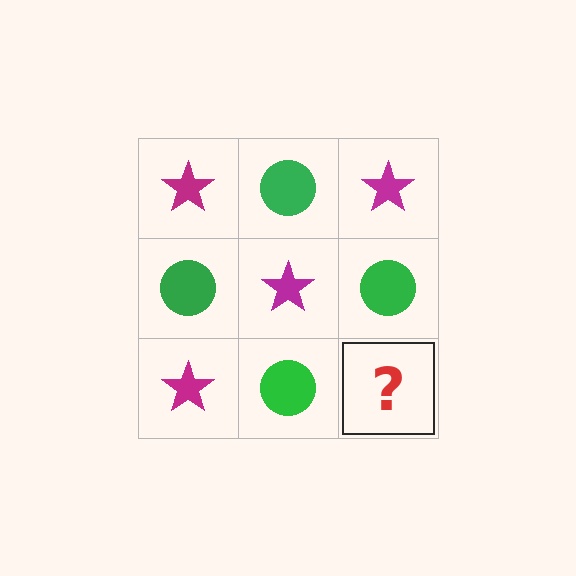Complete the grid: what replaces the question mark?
The question mark should be replaced with a magenta star.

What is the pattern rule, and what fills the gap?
The rule is that it alternates magenta star and green circle in a checkerboard pattern. The gap should be filled with a magenta star.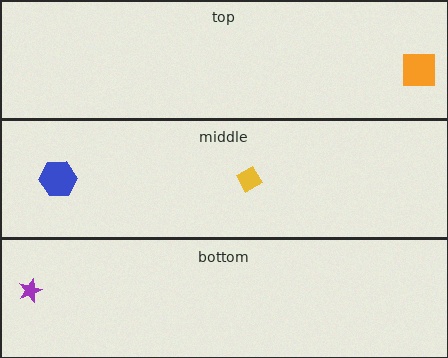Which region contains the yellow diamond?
The middle region.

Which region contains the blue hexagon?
The middle region.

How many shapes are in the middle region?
2.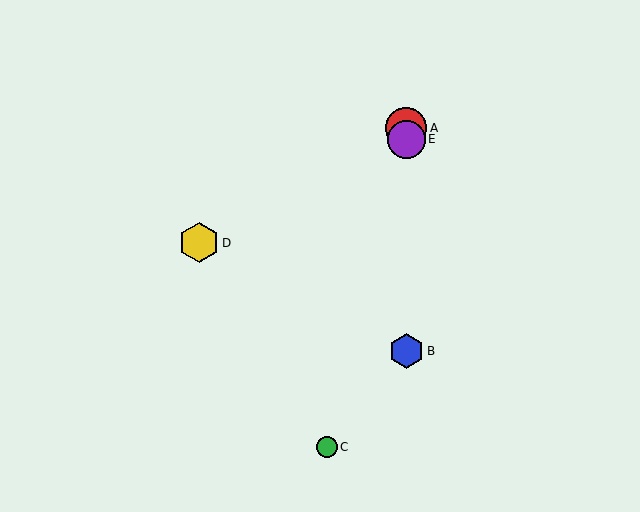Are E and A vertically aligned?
Yes, both are at x≈406.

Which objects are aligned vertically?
Objects A, B, E are aligned vertically.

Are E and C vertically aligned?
No, E is at x≈406 and C is at x≈327.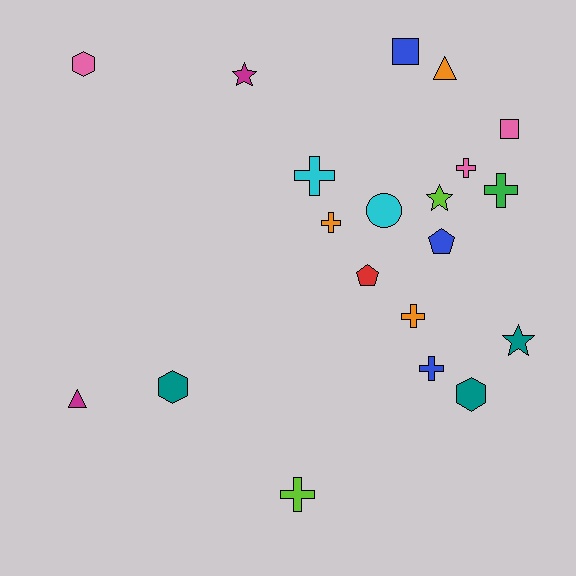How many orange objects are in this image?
There are 3 orange objects.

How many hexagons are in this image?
There are 3 hexagons.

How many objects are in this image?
There are 20 objects.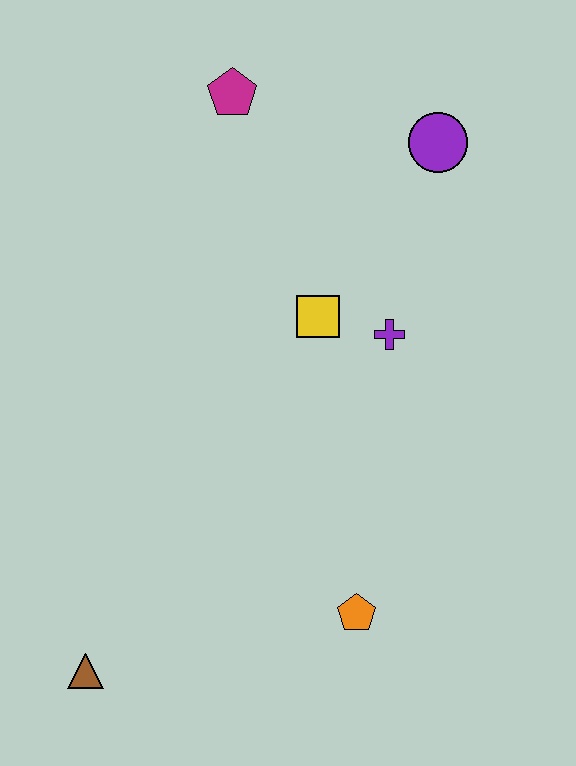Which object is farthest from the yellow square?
The brown triangle is farthest from the yellow square.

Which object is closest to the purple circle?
The purple cross is closest to the purple circle.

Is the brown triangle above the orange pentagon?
No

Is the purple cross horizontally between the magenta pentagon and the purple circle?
Yes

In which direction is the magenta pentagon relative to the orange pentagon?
The magenta pentagon is above the orange pentagon.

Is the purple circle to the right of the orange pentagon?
Yes